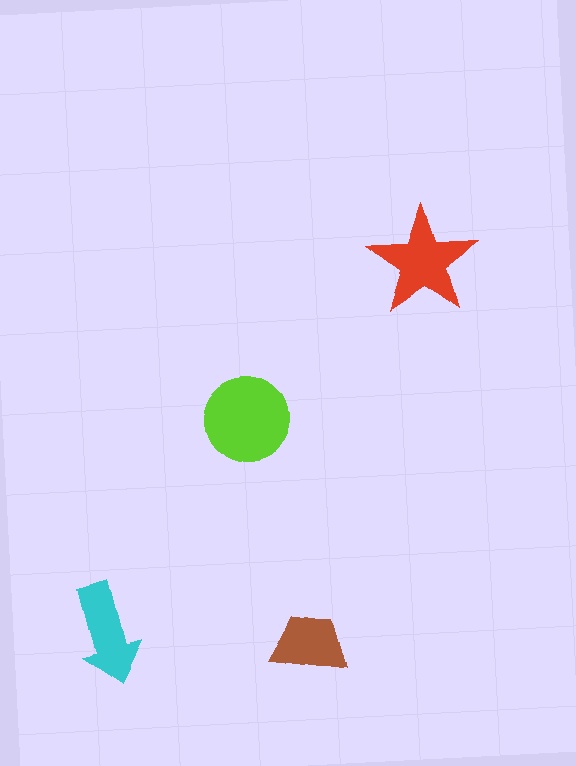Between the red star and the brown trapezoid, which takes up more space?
The red star.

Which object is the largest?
The lime circle.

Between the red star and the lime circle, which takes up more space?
The lime circle.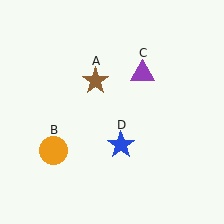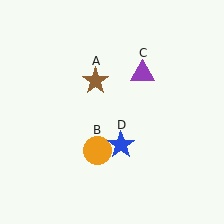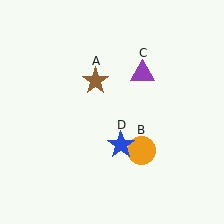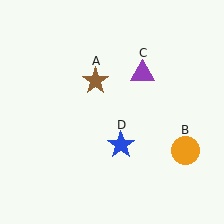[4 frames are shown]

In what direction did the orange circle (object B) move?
The orange circle (object B) moved right.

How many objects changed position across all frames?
1 object changed position: orange circle (object B).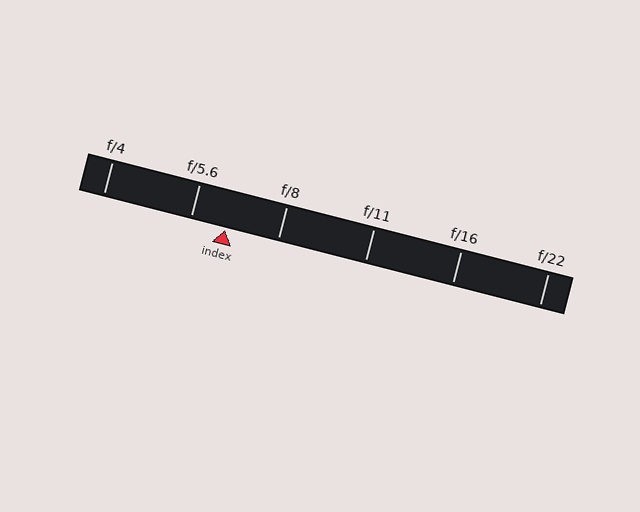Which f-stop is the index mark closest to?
The index mark is closest to f/5.6.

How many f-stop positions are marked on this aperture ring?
There are 6 f-stop positions marked.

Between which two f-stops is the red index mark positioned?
The index mark is between f/5.6 and f/8.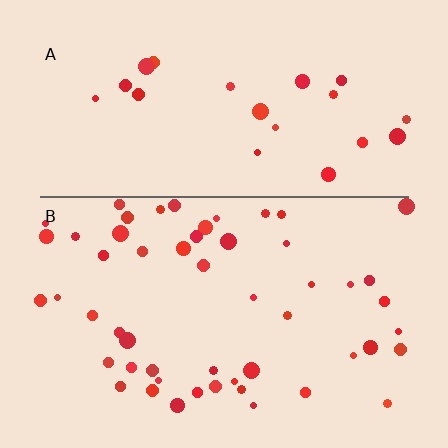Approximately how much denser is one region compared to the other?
Approximately 2.3× — region B over region A.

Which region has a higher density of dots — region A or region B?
B (the bottom).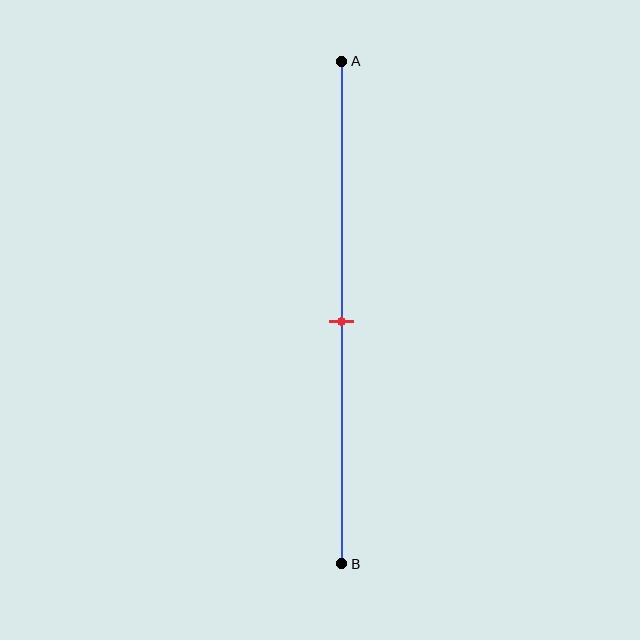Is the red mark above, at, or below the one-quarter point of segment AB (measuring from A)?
The red mark is below the one-quarter point of segment AB.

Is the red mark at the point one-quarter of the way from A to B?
No, the mark is at about 50% from A, not at the 25% one-quarter point.